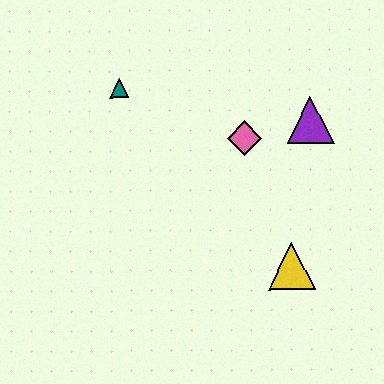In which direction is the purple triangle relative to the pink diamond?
The purple triangle is to the right of the pink diamond.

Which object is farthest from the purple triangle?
The teal triangle is farthest from the purple triangle.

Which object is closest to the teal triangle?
The pink diamond is closest to the teal triangle.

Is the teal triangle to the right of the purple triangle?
No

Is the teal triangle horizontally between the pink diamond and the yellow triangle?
No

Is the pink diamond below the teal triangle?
Yes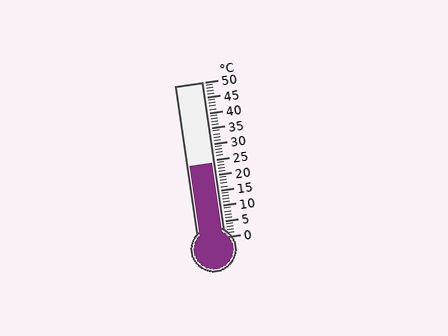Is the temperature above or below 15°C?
The temperature is above 15°C.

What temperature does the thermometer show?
The thermometer shows approximately 24°C.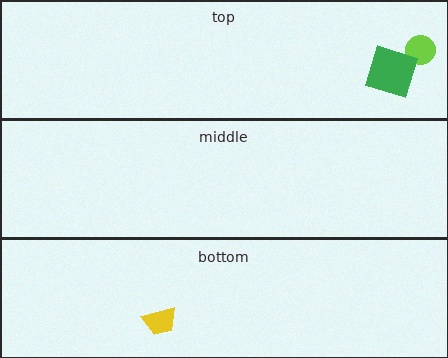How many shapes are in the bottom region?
1.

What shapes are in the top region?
The lime circle, the green square.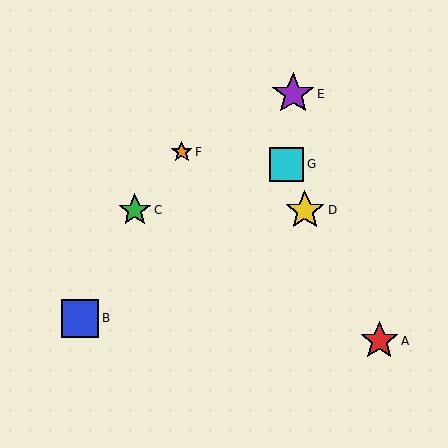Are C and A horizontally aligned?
No, C is at y≈210 and A is at y≈341.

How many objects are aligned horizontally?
2 objects (C, D) are aligned horizontally.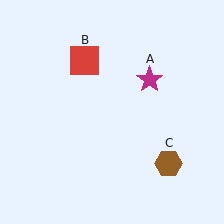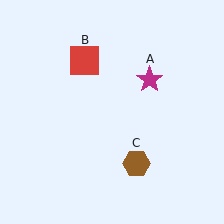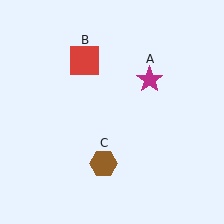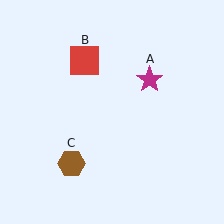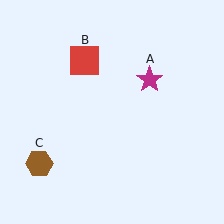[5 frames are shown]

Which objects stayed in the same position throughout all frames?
Magenta star (object A) and red square (object B) remained stationary.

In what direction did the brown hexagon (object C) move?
The brown hexagon (object C) moved left.